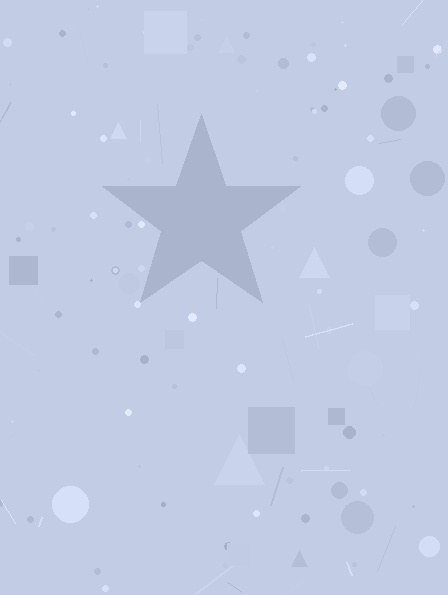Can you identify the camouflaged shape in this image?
The camouflaged shape is a star.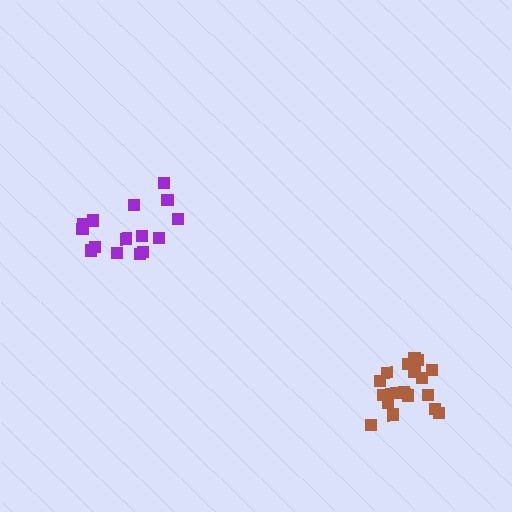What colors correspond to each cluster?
The clusters are colored: brown, purple.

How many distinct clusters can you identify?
There are 2 distinct clusters.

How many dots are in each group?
Group 1: 19 dots, Group 2: 15 dots (34 total).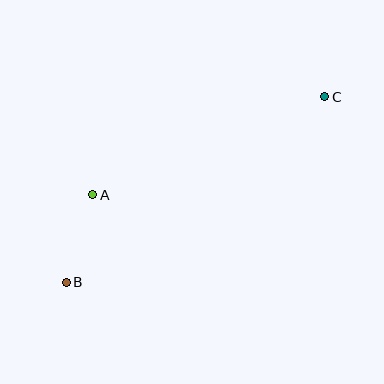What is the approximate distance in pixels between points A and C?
The distance between A and C is approximately 252 pixels.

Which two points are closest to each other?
Points A and B are closest to each other.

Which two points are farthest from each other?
Points B and C are farthest from each other.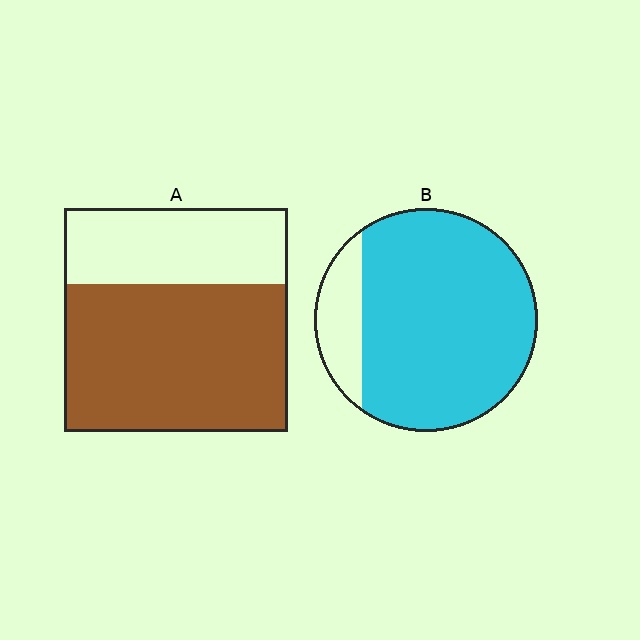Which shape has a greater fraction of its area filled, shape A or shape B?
Shape B.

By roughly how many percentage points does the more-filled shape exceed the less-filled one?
By roughly 20 percentage points (B over A).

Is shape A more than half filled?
Yes.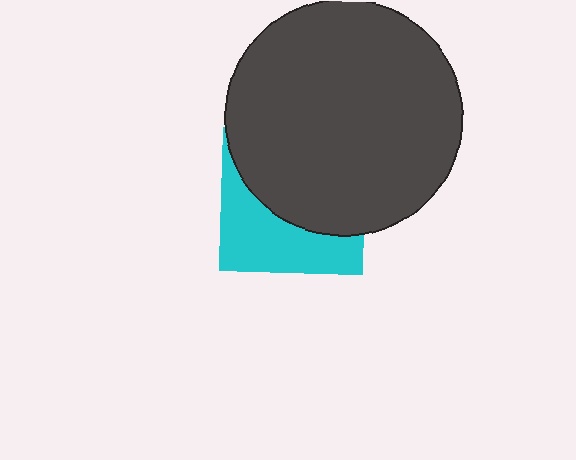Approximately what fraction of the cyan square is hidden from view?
Roughly 58% of the cyan square is hidden behind the dark gray circle.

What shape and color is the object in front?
The object in front is a dark gray circle.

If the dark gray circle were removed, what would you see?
You would see the complete cyan square.